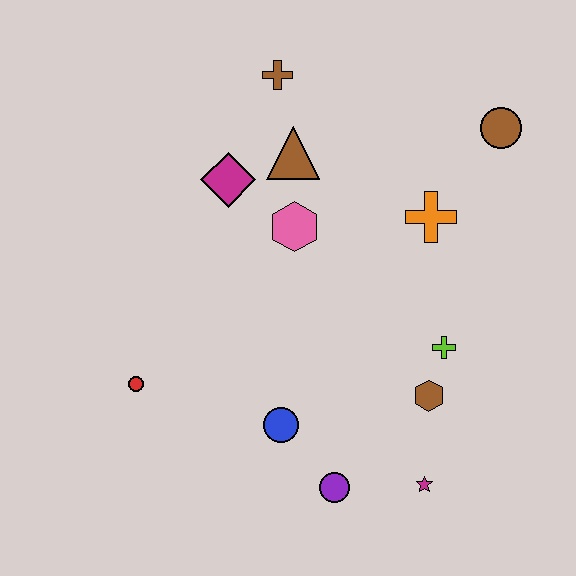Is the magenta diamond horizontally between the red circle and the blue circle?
Yes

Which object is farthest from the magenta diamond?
The magenta star is farthest from the magenta diamond.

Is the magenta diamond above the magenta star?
Yes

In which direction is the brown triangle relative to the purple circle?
The brown triangle is above the purple circle.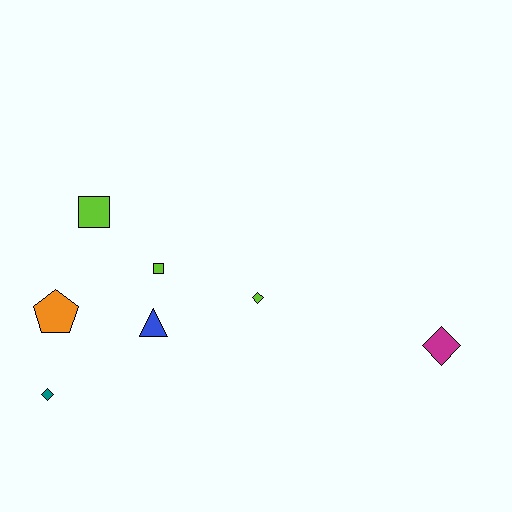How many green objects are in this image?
There are no green objects.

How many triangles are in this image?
There is 1 triangle.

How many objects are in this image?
There are 7 objects.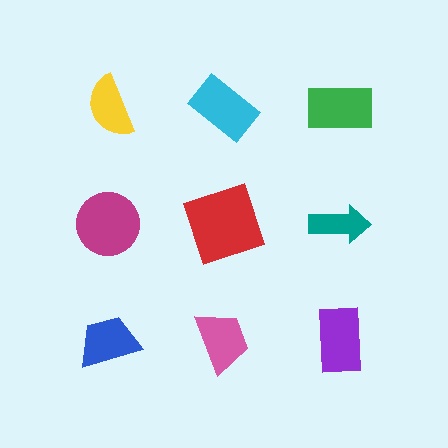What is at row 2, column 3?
A teal arrow.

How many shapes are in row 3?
3 shapes.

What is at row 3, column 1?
A blue trapezoid.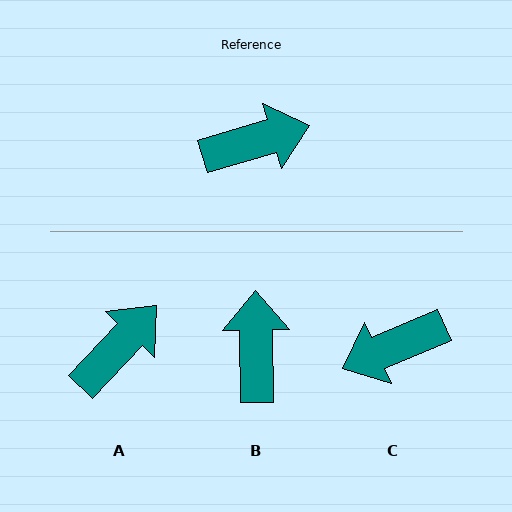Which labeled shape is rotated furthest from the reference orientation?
C, about 173 degrees away.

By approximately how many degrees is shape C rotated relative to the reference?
Approximately 173 degrees clockwise.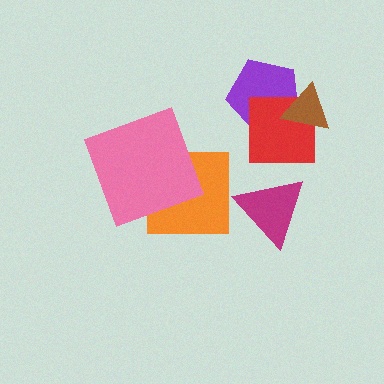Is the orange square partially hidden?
Yes, it is partially covered by another shape.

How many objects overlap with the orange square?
1 object overlaps with the orange square.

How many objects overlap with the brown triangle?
2 objects overlap with the brown triangle.